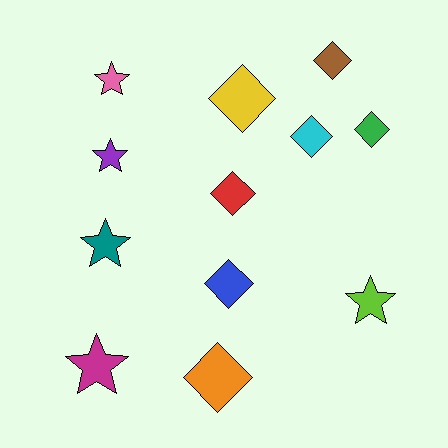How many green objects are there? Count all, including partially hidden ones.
There is 1 green object.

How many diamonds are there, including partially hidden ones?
There are 7 diamonds.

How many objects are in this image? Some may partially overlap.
There are 12 objects.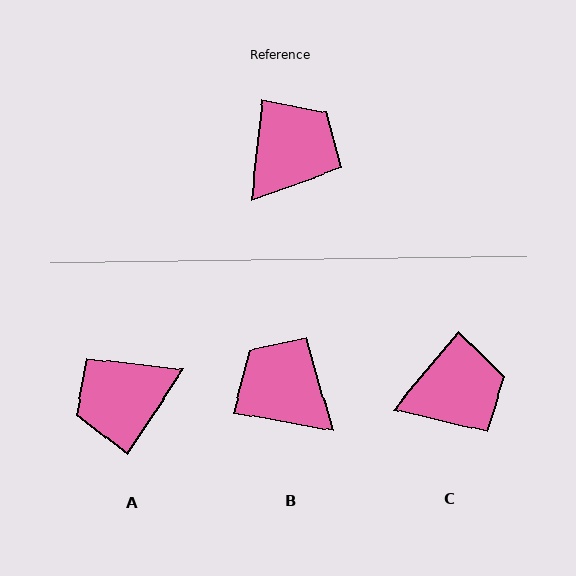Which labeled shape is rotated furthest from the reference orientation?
A, about 153 degrees away.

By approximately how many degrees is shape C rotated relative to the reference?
Approximately 33 degrees clockwise.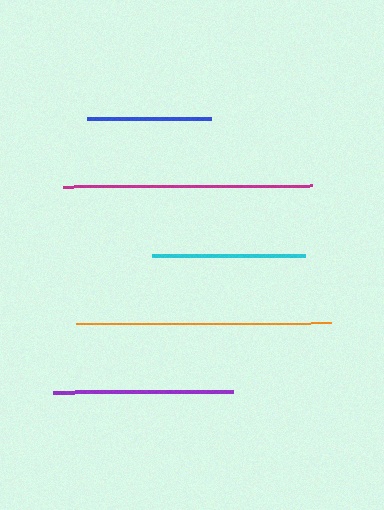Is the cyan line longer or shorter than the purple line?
The purple line is longer than the cyan line.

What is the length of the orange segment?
The orange segment is approximately 255 pixels long.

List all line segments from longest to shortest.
From longest to shortest: orange, magenta, purple, cyan, blue.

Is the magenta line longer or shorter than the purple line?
The magenta line is longer than the purple line.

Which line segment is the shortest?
The blue line is the shortest at approximately 124 pixels.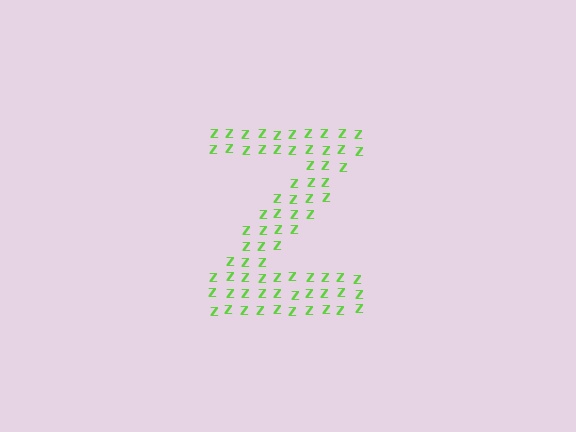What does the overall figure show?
The overall figure shows the letter Z.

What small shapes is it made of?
It is made of small letter Z's.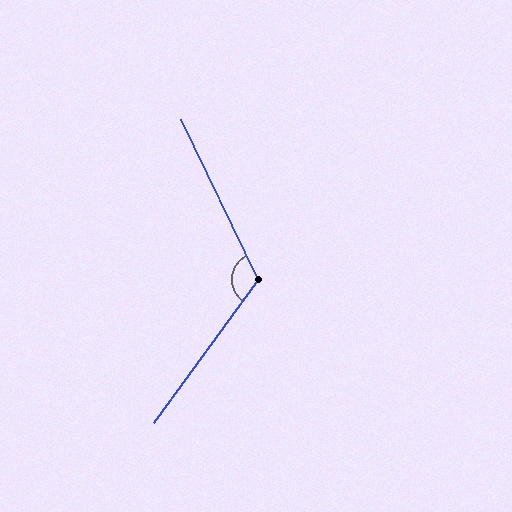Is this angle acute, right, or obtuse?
It is obtuse.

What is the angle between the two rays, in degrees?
Approximately 118 degrees.